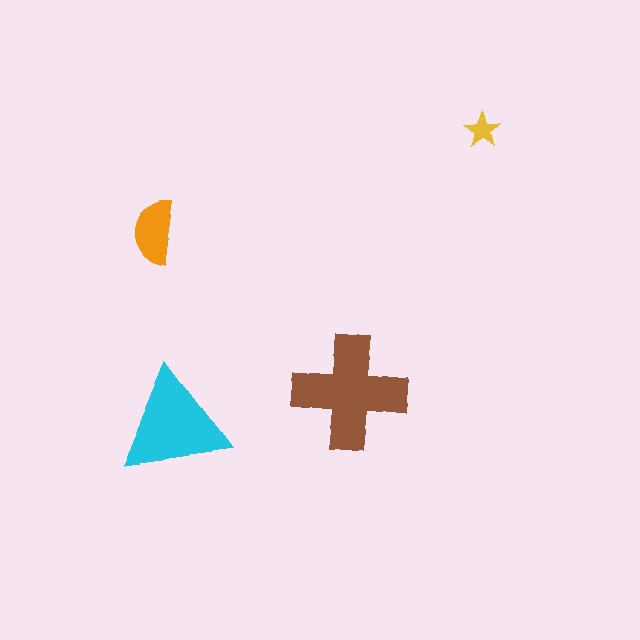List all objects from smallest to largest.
The yellow star, the orange semicircle, the cyan triangle, the brown cross.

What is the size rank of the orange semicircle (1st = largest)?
3rd.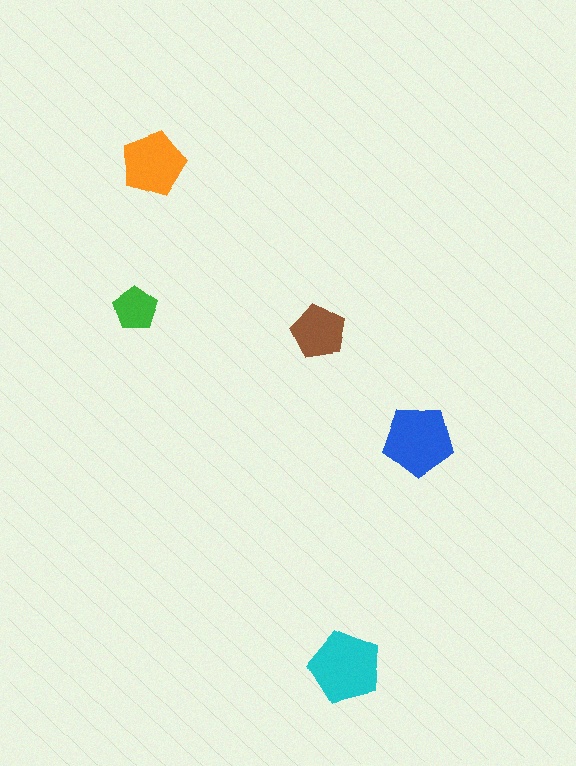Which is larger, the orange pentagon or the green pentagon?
The orange one.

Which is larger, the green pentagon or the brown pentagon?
The brown one.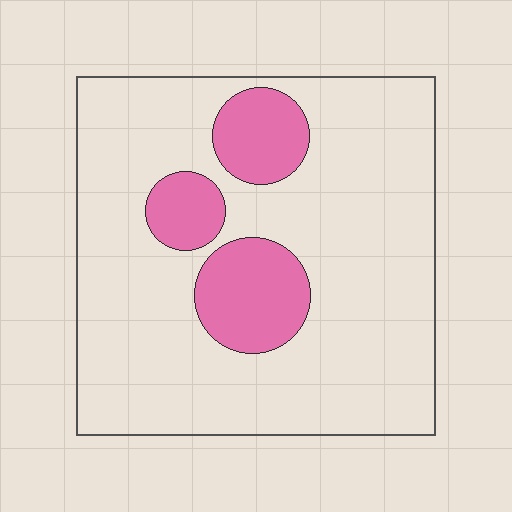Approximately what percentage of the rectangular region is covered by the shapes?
Approximately 20%.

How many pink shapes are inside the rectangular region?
3.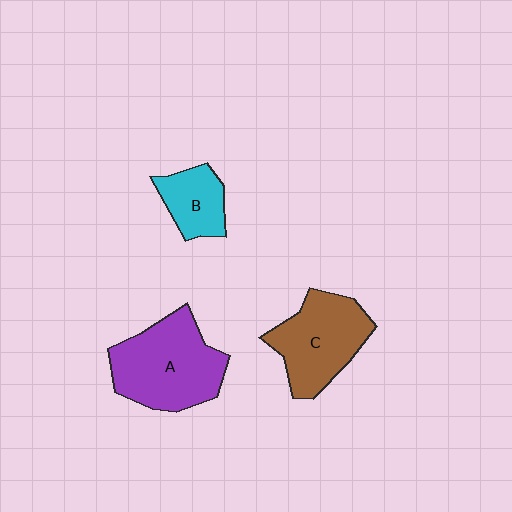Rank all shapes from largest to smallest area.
From largest to smallest: A (purple), C (brown), B (cyan).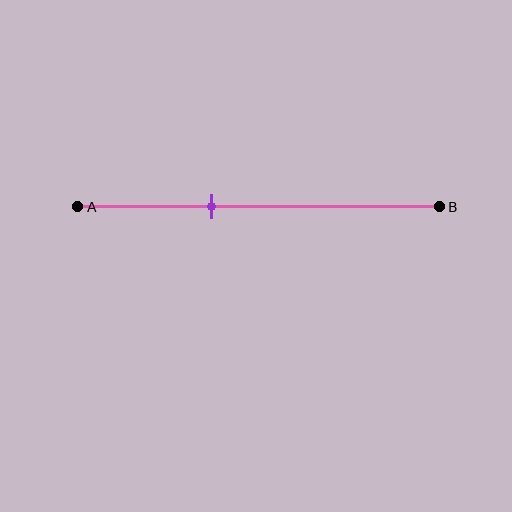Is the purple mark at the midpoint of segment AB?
No, the mark is at about 35% from A, not at the 50% midpoint.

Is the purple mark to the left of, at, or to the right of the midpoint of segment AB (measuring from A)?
The purple mark is to the left of the midpoint of segment AB.